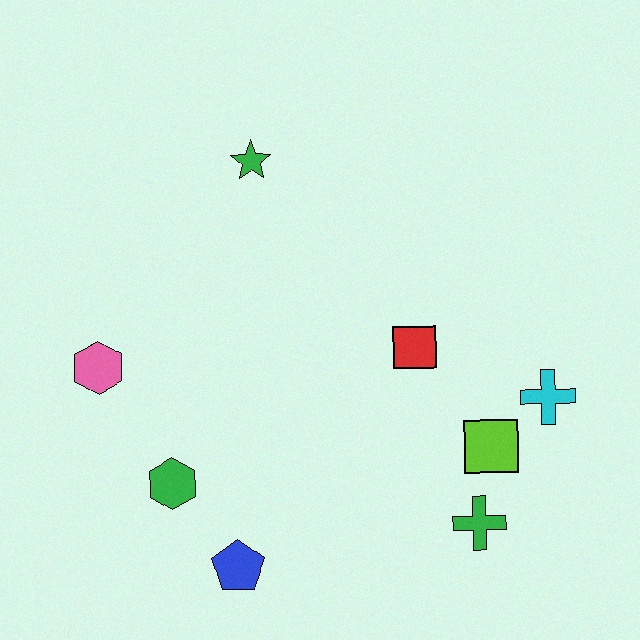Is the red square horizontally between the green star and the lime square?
Yes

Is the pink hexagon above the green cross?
Yes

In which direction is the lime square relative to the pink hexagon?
The lime square is to the right of the pink hexagon.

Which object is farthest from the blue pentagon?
The green star is farthest from the blue pentagon.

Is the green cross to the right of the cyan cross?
No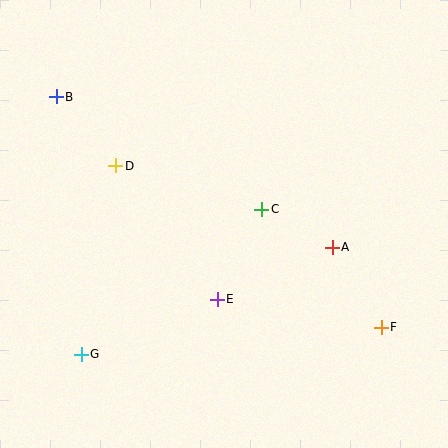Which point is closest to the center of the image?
Point C at (262, 209) is closest to the center.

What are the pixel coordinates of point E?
Point E is at (217, 299).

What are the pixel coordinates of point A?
Point A is at (332, 247).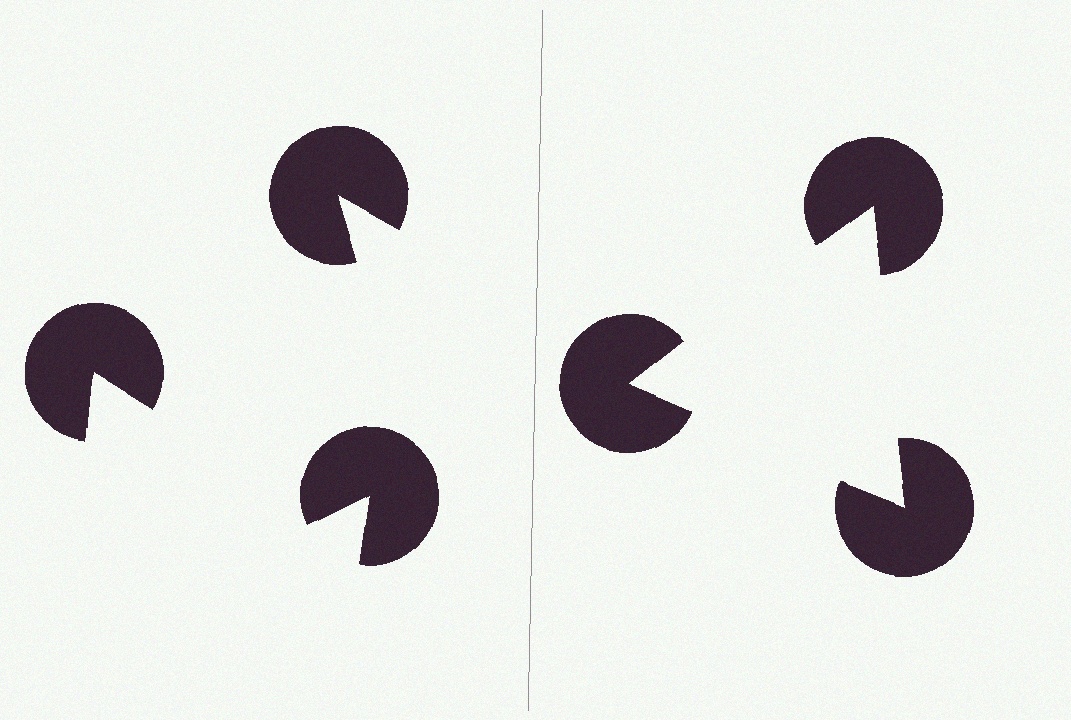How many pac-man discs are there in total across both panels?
6 — 3 on each side.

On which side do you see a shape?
An illusory triangle appears on the right side. On the left side the wedge cuts are rotated, so no coherent shape forms.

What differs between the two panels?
The pac-man discs are positioned identically on both sides; only the wedge orientations differ. On the right they align to a triangle; on the left they are misaligned.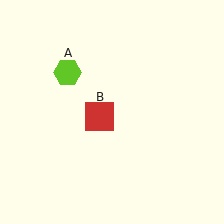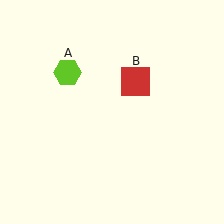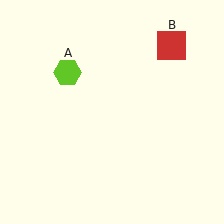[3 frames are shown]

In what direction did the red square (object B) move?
The red square (object B) moved up and to the right.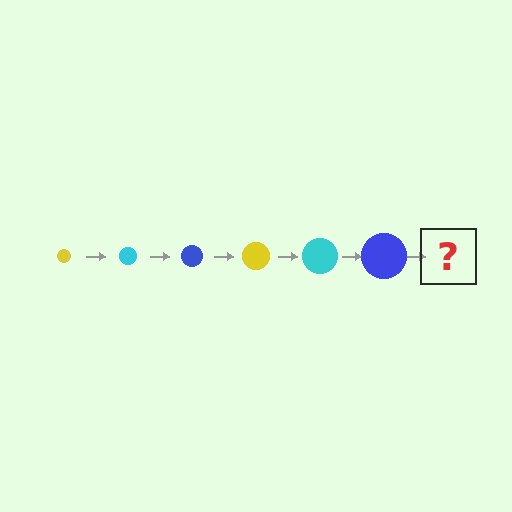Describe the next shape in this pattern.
It should be a yellow circle, larger than the previous one.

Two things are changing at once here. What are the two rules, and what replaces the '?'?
The two rules are that the circle grows larger each step and the color cycles through yellow, cyan, and blue. The '?' should be a yellow circle, larger than the previous one.